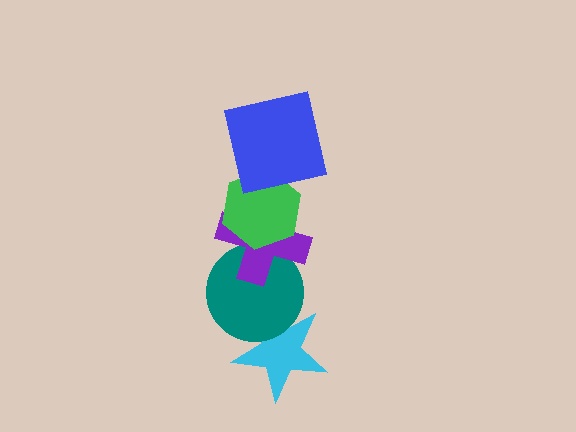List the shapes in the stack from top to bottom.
From top to bottom: the blue square, the green hexagon, the purple cross, the teal circle, the cyan star.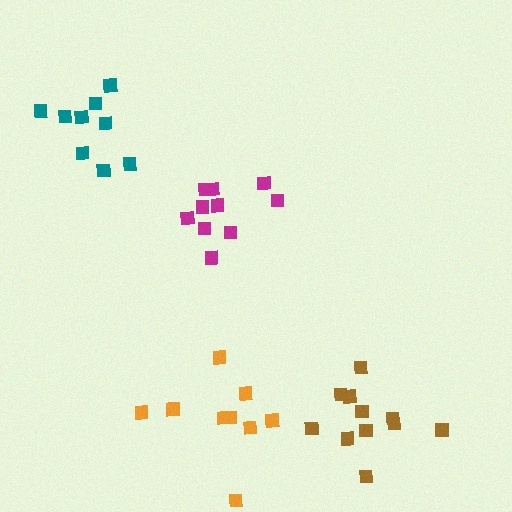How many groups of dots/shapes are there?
There are 4 groups.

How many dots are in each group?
Group 1: 9 dots, Group 2: 10 dots, Group 3: 10 dots, Group 4: 11 dots (40 total).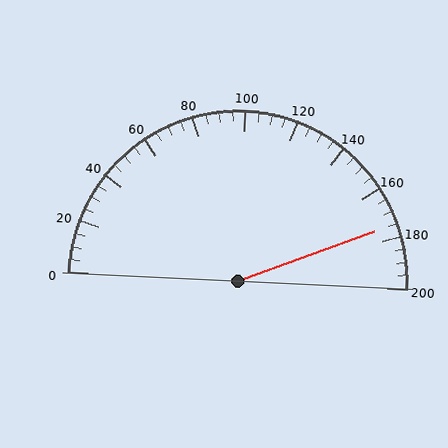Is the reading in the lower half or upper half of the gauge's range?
The reading is in the upper half of the range (0 to 200).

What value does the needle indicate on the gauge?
The needle indicates approximately 175.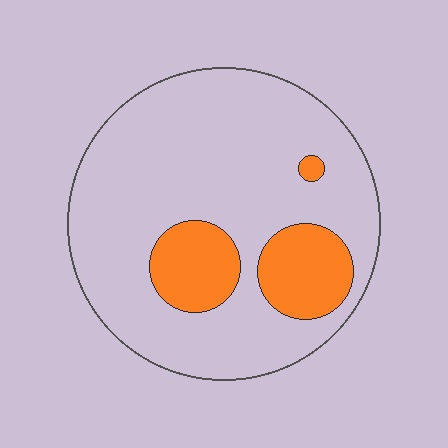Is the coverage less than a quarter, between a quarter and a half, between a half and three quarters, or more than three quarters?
Less than a quarter.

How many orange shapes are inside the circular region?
3.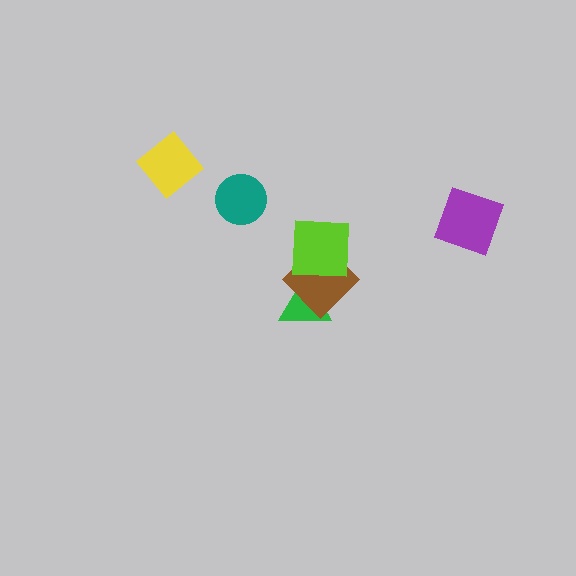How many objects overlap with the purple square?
0 objects overlap with the purple square.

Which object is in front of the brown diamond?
The lime square is in front of the brown diamond.